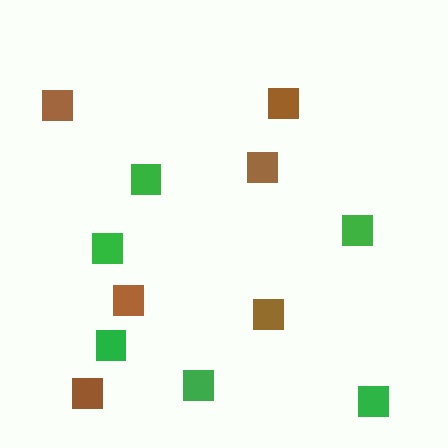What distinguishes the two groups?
There are 2 groups: one group of brown squares (6) and one group of green squares (6).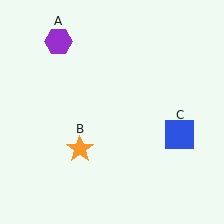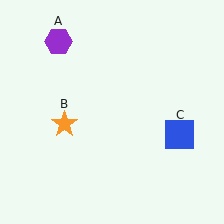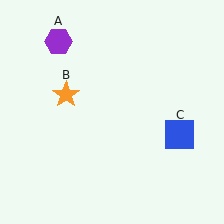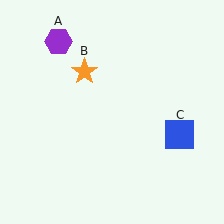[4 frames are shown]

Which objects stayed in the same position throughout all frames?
Purple hexagon (object A) and blue square (object C) remained stationary.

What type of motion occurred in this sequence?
The orange star (object B) rotated clockwise around the center of the scene.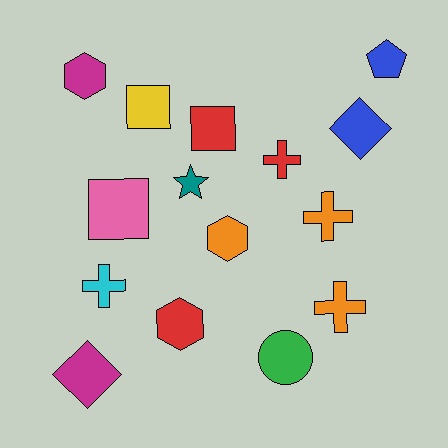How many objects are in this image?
There are 15 objects.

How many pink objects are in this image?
There is 1 pink object.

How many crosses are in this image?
There are 4 crosses.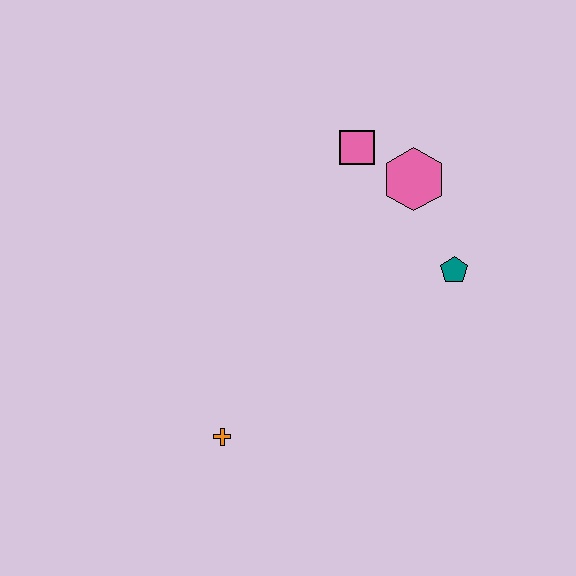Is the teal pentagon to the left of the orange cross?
No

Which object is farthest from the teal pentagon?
The orange cross is farthest from the teal pentagon.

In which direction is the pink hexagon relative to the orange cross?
The pink hexagon is above the orange cross.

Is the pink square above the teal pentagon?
Yes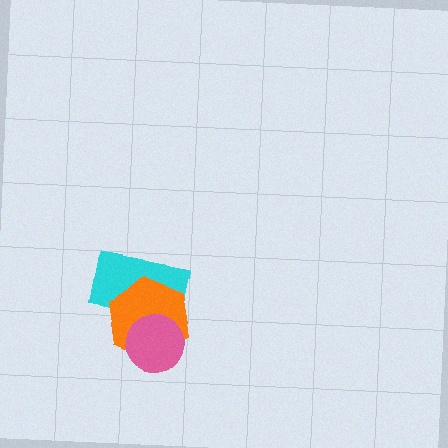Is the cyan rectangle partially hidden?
Yes, it is partially covered by another shape.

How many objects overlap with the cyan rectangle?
2 objects overlap with the cyan rectangle.